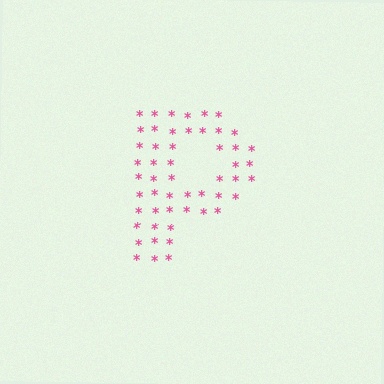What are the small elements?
The small elements are asterisks.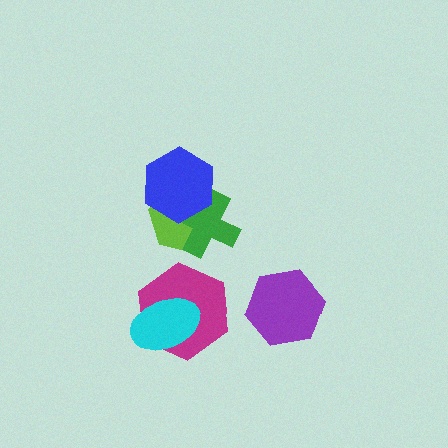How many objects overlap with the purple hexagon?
0 objects overlap with the purple hexagon.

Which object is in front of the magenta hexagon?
The cyan ellipse is in front of the magenta hexagon.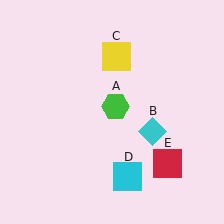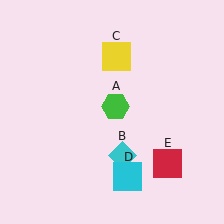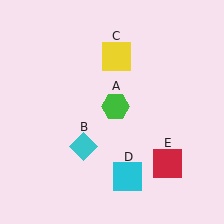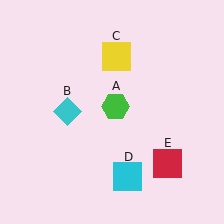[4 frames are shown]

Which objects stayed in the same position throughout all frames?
Green hexagon (object A) and yellow square (object C) and cyan square (object D) and red square (object E) remained stationary.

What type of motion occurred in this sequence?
The cyan diamond (object B) rotated clockwise around the center of the scene.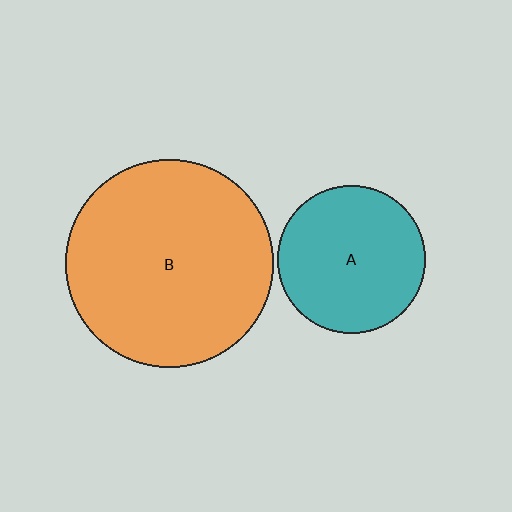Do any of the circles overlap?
No, none of the circles overlap.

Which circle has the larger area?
Circle B (orange).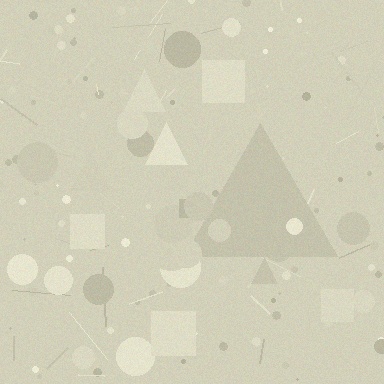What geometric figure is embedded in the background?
A triangle is embedded in the background.